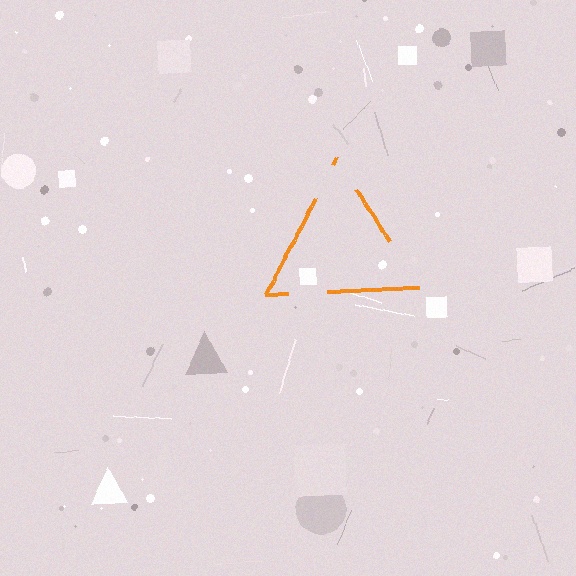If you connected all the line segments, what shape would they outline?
They would outline a triangle.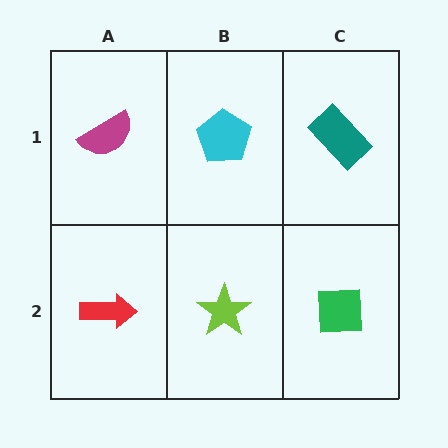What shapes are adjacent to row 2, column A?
A magenta semicircle (row 1, column A), a lime star (row 2, column B).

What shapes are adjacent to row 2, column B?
A cyan pentagon (row 1, column B), a red arrow (row 2, column A), a green square (row 2, column C).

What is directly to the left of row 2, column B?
A red arrow.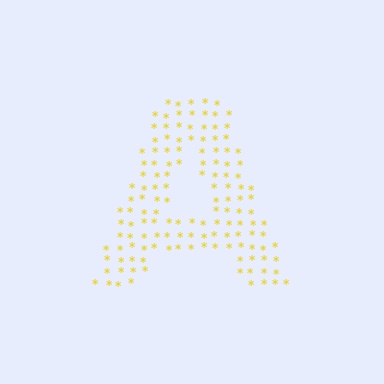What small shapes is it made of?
It is made of small asterisks.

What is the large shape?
The large shape is the letter A.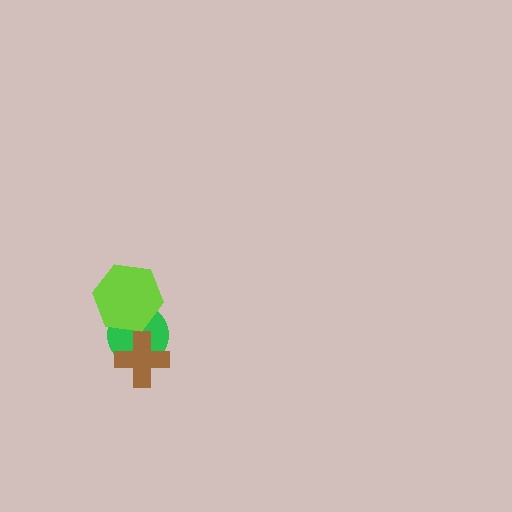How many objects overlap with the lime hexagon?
1 object overlaps with the lime hexagon.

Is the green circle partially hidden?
Yes, it is partially covered by another shape.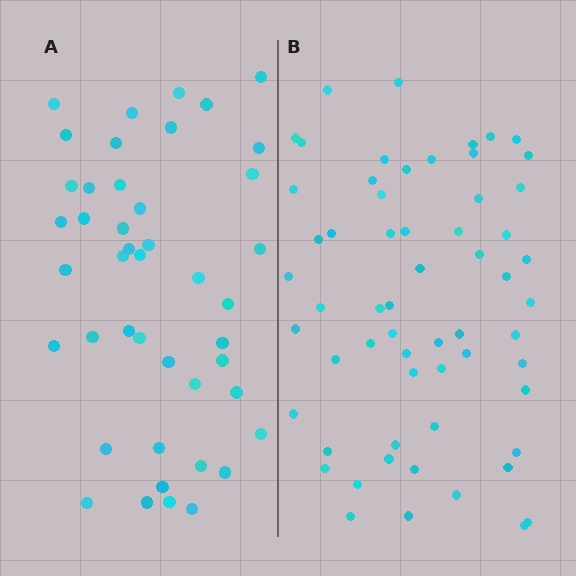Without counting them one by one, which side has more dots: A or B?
Region B (the right region) has more dots.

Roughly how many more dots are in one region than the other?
Region B has approximately 15 more dots than region A.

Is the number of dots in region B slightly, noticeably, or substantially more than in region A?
Region B has noticeably more, but not dramatically so. The ratio is roughly 1.4 to 1.